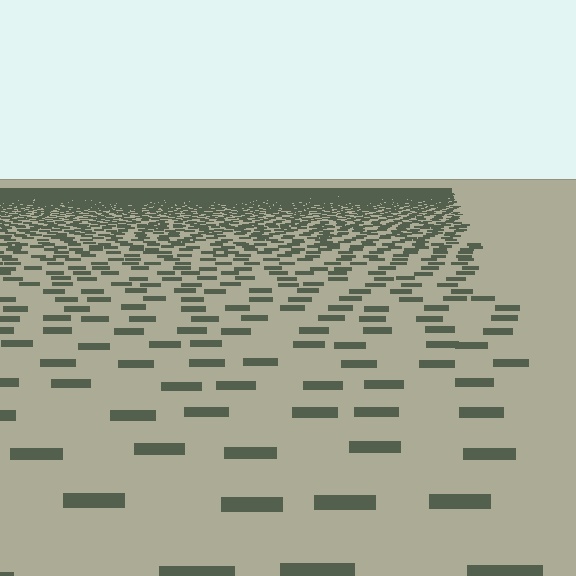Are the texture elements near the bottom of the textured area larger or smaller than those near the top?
Larger. Near the bottom, elements are closer to the viewer and appear at a bigger on-screen size.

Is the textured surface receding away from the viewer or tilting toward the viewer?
The surface is receding away from the viewer. Texture elements get smaller and denser toward the top.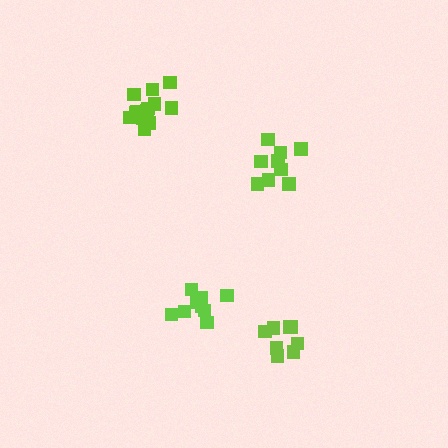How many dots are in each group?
Group 1: 13 dots, Group 2: 9 dots, Group 3: 9 dots, Group 4: 8 dots (39 total).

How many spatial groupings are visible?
There are 4 spatial groupings.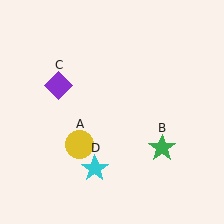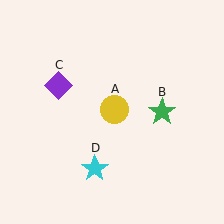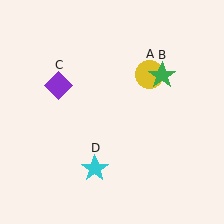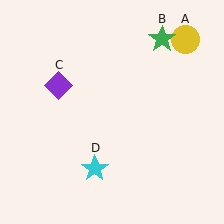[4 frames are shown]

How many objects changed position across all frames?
2 objects changed position: yellow circle (object A), green star (object B).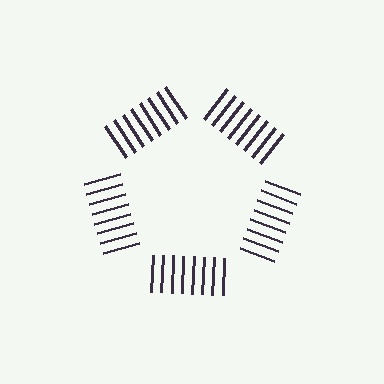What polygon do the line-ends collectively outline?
An illusory pentagon — the line segments terminate on its edges but no continuous stroke is drawn.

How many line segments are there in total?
40 — 8 along each of the 5 edges.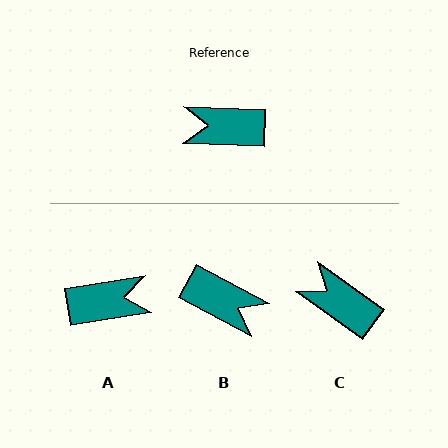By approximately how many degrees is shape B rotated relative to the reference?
Approximately 154 degrees counter-clockwise.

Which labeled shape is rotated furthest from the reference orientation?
A, about 169 degrees away.